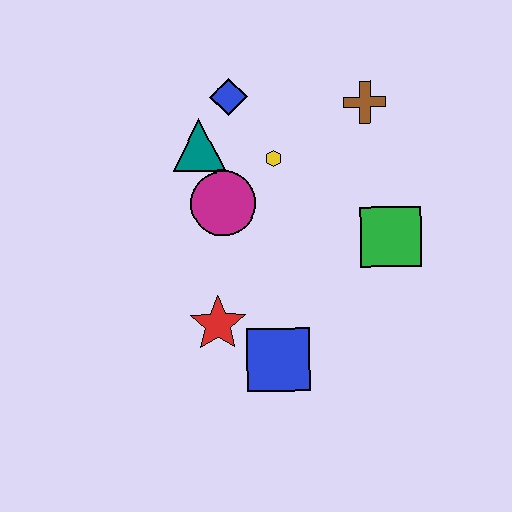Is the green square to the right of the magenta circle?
Yes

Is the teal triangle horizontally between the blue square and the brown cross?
No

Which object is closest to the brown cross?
The yellow hexagon is closest to the brown cross.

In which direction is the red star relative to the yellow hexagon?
The red star is below the yellow hexagon.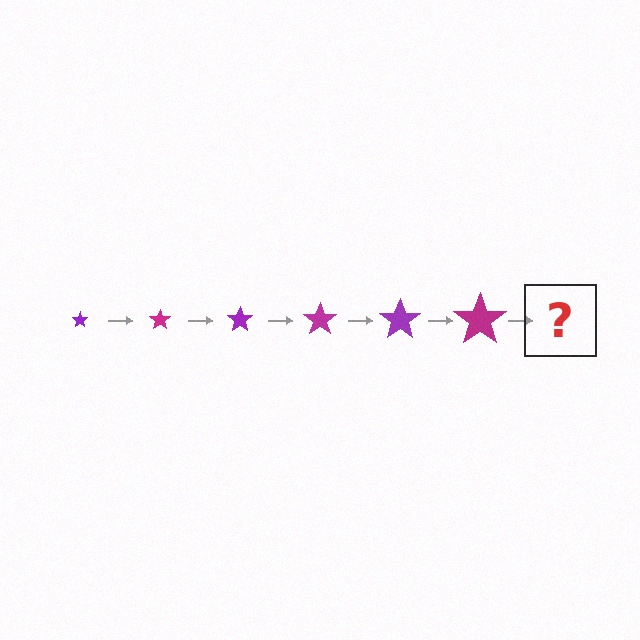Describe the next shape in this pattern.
It should be a purple star, larger than the previous one.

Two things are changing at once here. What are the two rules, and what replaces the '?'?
The two rules are that the star grows larger each step and the color cycles through purple and magenta. The '?' should be a purple star, larger than the previous one.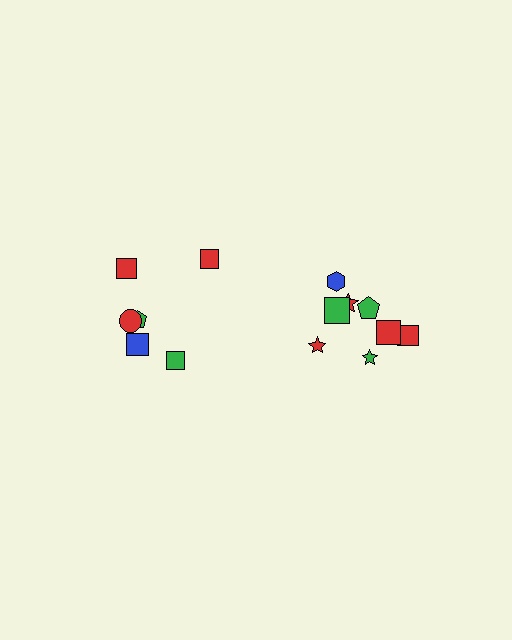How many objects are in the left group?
There are 6 objects.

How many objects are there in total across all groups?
There are 14 objects.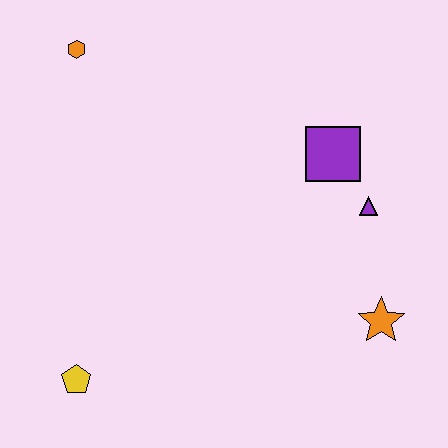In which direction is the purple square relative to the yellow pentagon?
The purple square is to the right of the yellow pentagon.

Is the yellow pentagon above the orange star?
No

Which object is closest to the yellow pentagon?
The orange star is closest to the yellow pentagon.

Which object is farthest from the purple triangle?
The yellow pentagon is farthest from the purple triangle.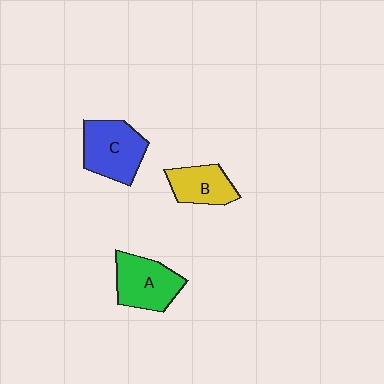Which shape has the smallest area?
Shape B (yellow).